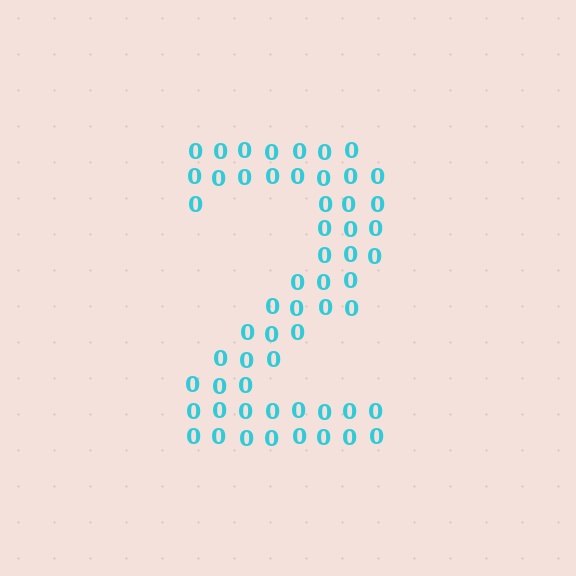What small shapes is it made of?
It is made of small digit 0's.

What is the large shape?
The large shape is the digit 2.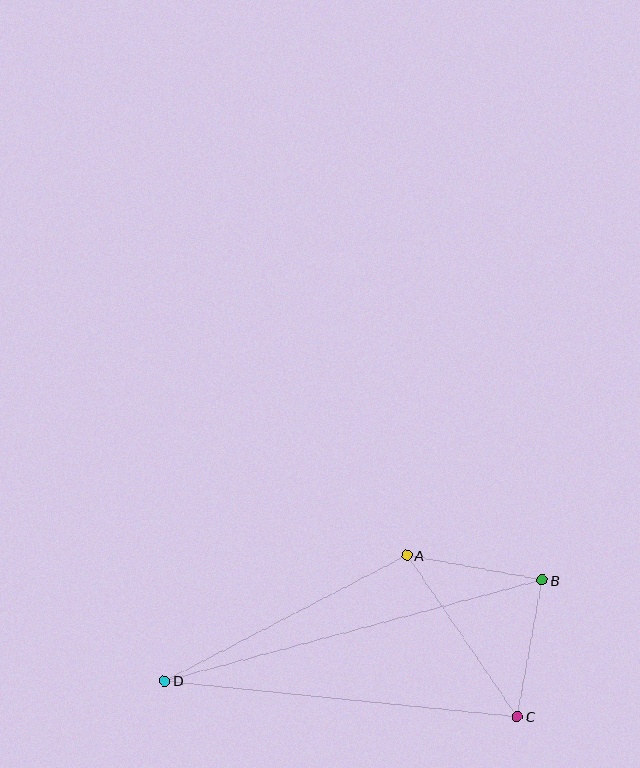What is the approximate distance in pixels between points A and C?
The distance between A and C is approximately 195 pixels.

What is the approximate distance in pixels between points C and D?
The distance between C and D is approximately 354 pixels.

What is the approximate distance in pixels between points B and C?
The distance between B and C is approximately 138 pixels.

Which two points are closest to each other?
Points A and B are closest to each other.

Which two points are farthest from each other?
Points B and D are farthest from each other.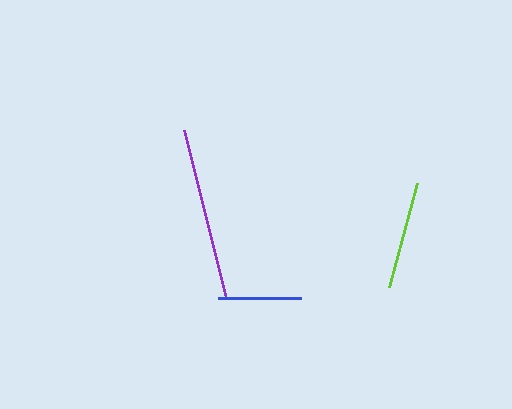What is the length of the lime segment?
The lime segment is approximately 107 pixels long.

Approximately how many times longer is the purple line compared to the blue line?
The purple line is approximately 2.1 times the length of the blue line.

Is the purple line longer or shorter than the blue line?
The purple line is longer than the blue line.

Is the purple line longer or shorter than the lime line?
The purple line is longer than the lime line.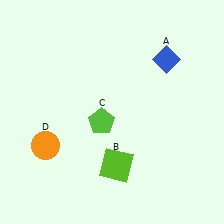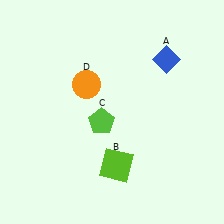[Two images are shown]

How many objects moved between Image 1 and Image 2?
1 object moved between the two images.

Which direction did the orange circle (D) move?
The orange circle (D) moved up.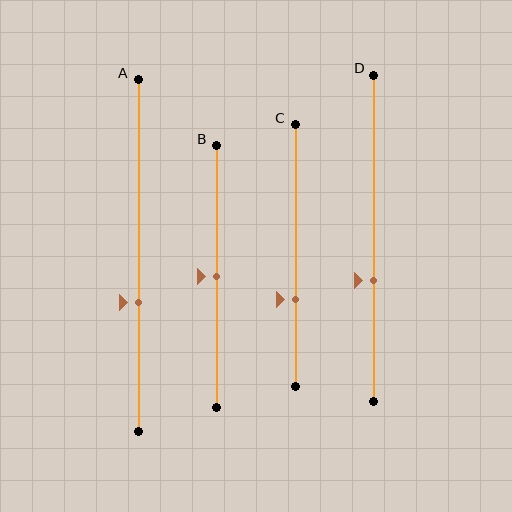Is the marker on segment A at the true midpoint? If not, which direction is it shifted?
No, the marker on segment A is shifted downward by about 13% of the segment length.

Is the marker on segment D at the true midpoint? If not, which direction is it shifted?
No, the marker on segment D is shifted downward by about 13% of the segment length.